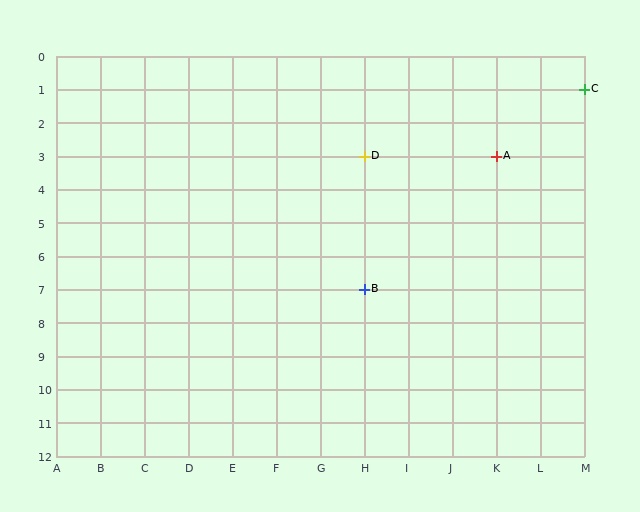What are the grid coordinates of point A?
Point A is at grid coordinates (K, 3).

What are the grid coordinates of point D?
Point D is at grid coordinates (H, 3).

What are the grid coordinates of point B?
Point B is at grid coordinates (H, 7).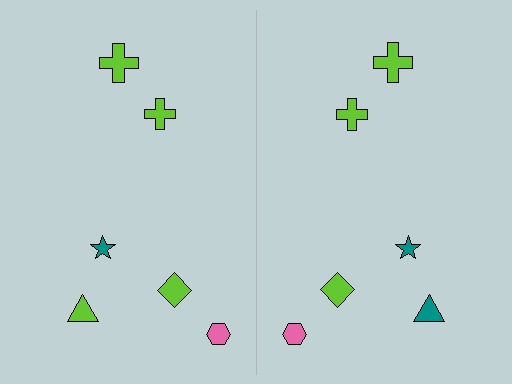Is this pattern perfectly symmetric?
No, the pattern is not perfectly symmetric. The teal triangle on the right side breaks the symmetry — its mirror counterpart is lime.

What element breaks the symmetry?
The teal triangle on the right side breaks the symmetry — its mirror counterpart is lime.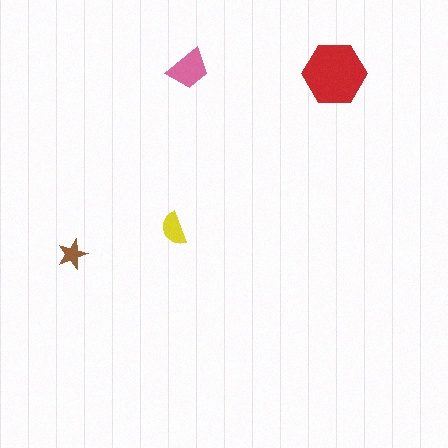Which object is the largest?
The red hexagon.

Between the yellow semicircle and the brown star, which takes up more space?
The yellow semicircle.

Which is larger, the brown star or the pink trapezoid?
The pink trapezoid.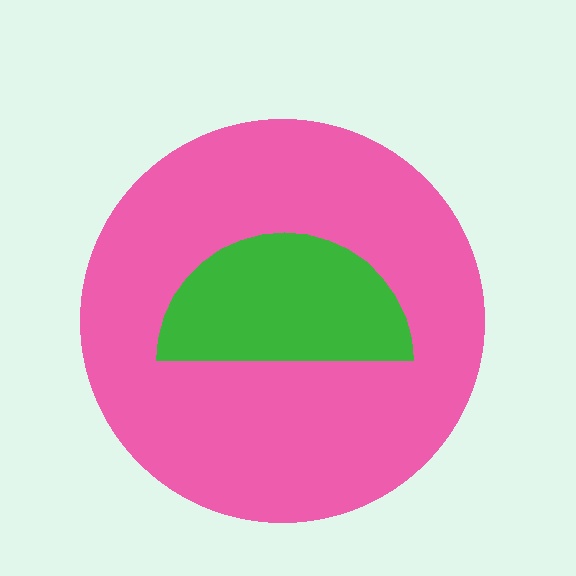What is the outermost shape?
The pink circle.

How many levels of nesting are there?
2.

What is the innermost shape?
The green semicircle.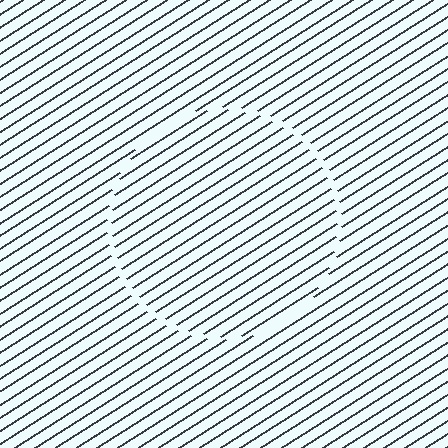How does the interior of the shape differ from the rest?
The interior of the shape contains the same grating, shifted by half a period — the contour is defined by the phase discontinuity where line-ends from the inner and outer gratings abut.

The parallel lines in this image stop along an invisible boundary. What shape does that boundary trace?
An illusory circle. The interior of the shape contains the same grating, shifted by half a period — the contour is defined by the phase discontinuity where line-ends from the inner and outer gratings abut.